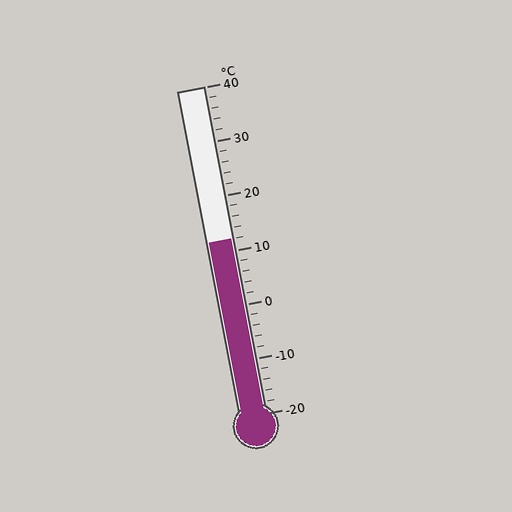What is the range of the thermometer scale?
The thermometer scale ranges from -20°C to 40°C.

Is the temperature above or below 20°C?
The temperature is below 20°C.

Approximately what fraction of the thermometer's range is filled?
The thermometer is filled to approximately 55% of its range.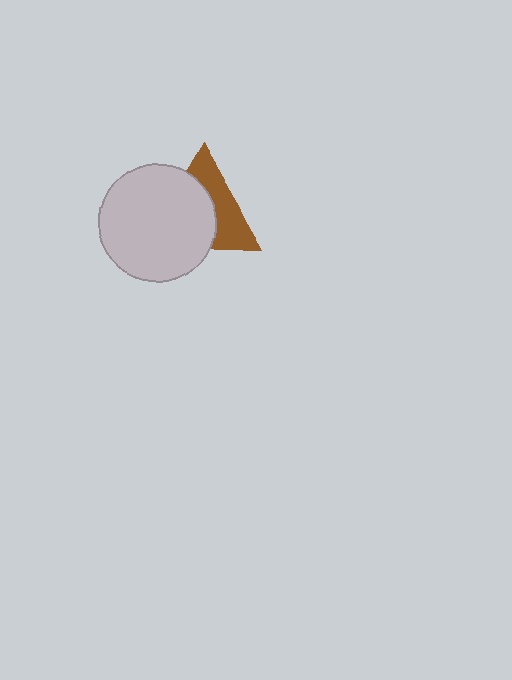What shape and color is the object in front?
The object in front is a light gray circle.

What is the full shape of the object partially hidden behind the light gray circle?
The partially hidden object is a brown triangle.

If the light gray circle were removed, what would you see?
You would see the complete brown triangle.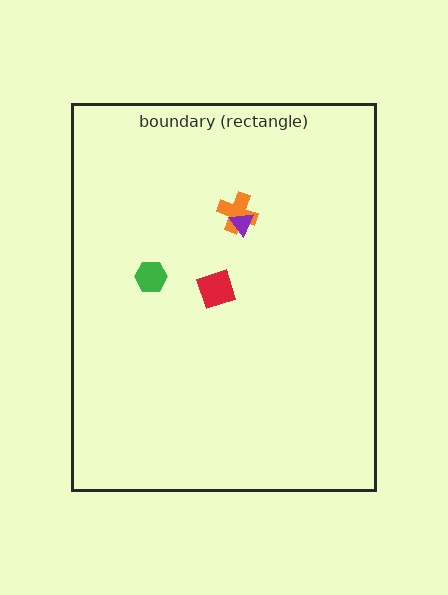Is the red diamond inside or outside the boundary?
Inside.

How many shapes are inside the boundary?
4 inside, 0 outside.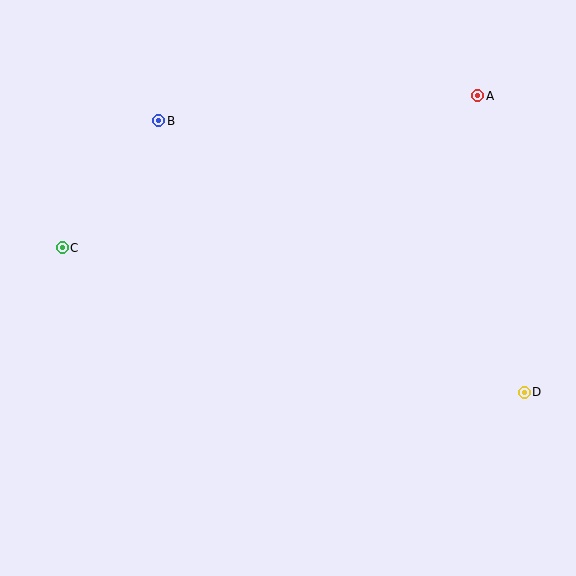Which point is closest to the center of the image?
Point B at (159, 121) is closest to the center.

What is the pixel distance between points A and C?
The distance between A and C is 442 pixels.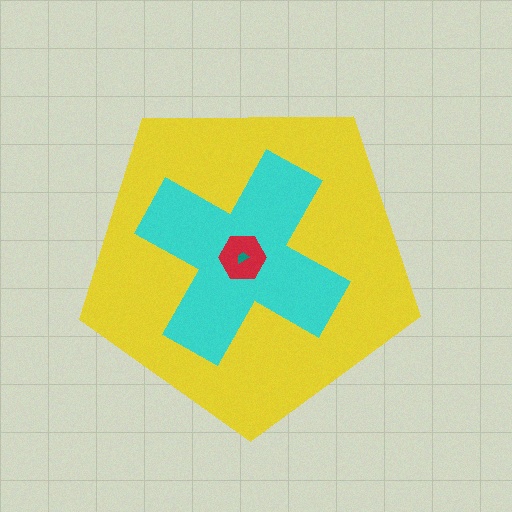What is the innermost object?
The teal trapezoid.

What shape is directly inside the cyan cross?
The red hexagon.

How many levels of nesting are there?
4.